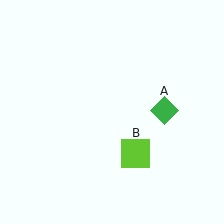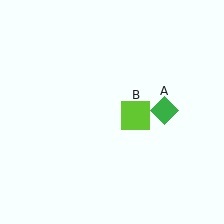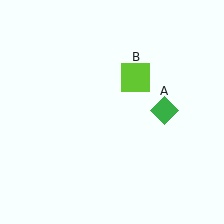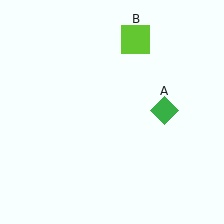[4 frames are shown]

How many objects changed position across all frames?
1 object changed position: lime square (object B).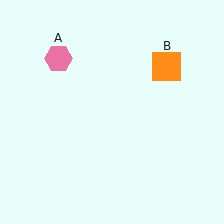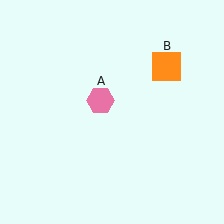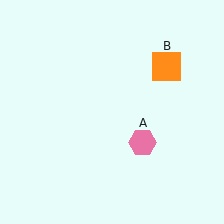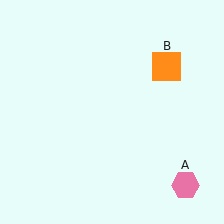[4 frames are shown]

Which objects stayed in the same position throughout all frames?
Orange square (object B) remained stationary.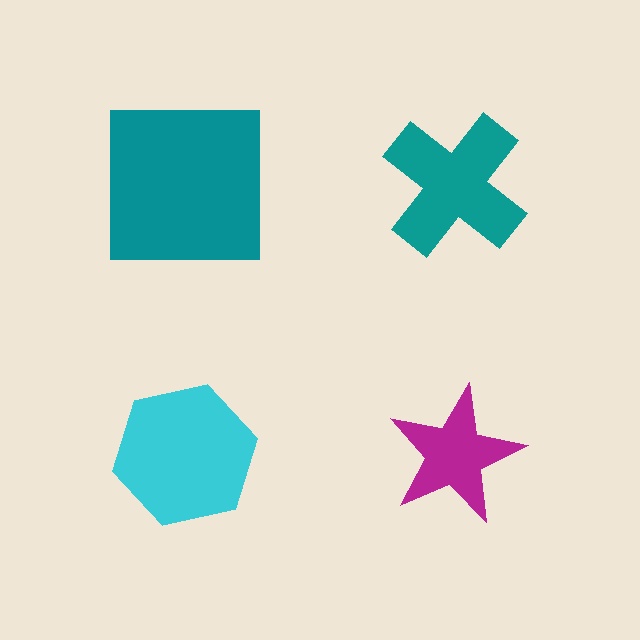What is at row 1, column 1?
A teal square.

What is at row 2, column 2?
A magenta star.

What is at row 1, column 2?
A teal cross.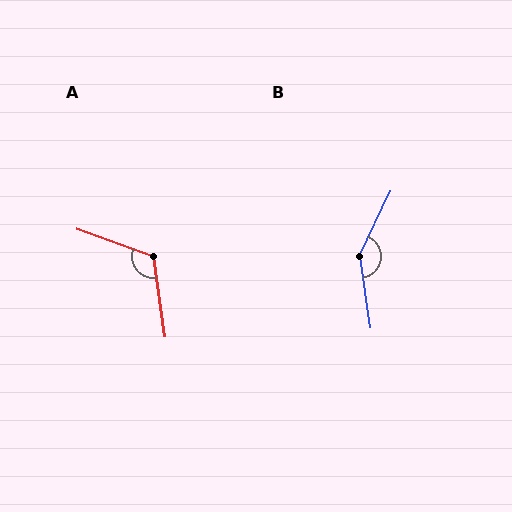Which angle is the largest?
B, at approximately 146 degrees.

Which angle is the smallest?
A, at approximately 118 degrees.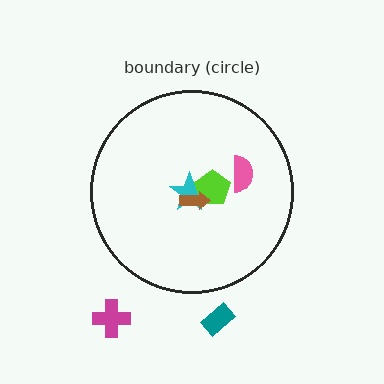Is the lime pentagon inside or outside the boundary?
Inside.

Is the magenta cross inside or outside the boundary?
Outside.